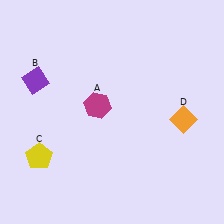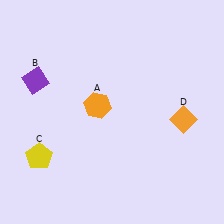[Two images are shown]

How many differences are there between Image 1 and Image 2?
There is 1 difference between the two images.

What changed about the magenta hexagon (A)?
In Image 1, A is magenta. In Image 2, it changed to orange.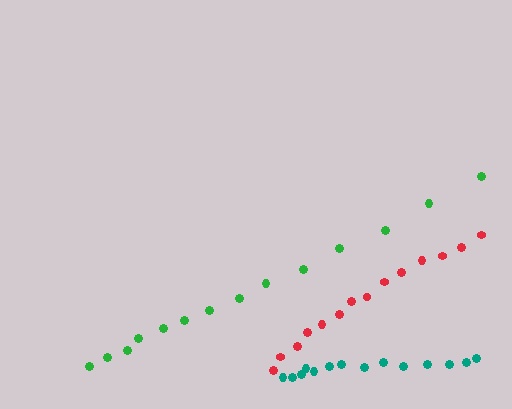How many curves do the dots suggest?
There are 3 distinct paths.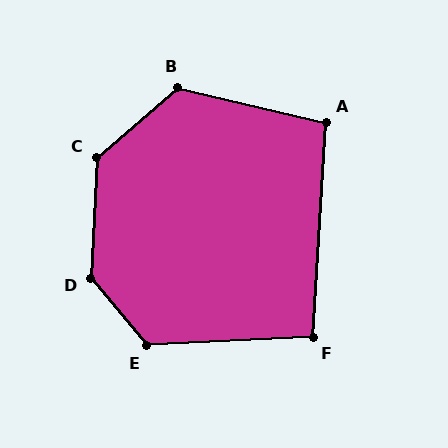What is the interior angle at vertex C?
Approximately 133 degrees (obtuse).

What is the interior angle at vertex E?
Approximately 127 degrees (obtuse).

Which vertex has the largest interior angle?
D, at approximately 138 degrees.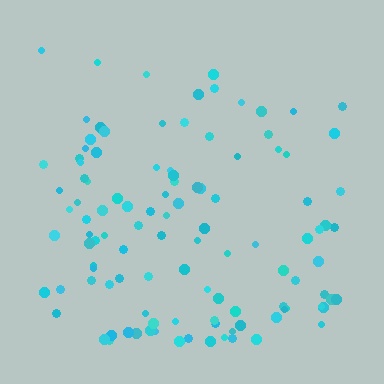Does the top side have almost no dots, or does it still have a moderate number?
Still a moderate number, just noticeably fewer than the bottom.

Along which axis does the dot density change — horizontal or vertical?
Vertical.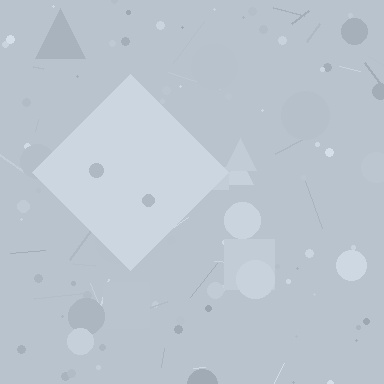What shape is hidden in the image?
A diamond is hidden in the image.